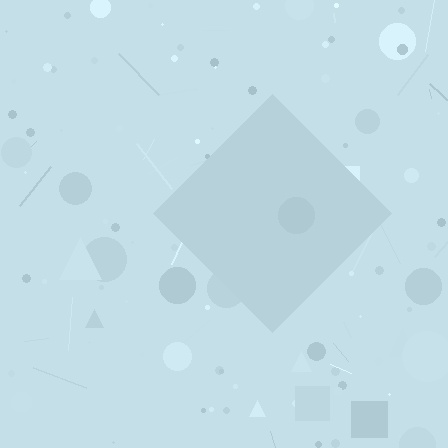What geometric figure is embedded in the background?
A diamond is embedded in the background.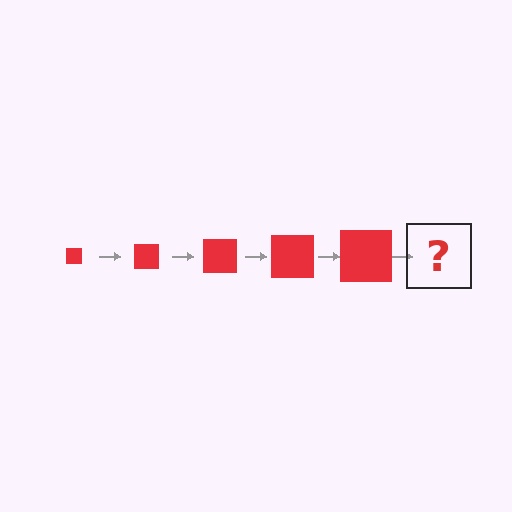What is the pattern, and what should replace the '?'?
The pattern is that the square gets progressively larger each step. The '?' should be a red square, larger than the previous one.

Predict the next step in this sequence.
The next step is a red square, larger than the previous one.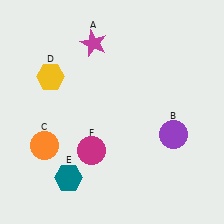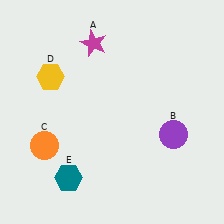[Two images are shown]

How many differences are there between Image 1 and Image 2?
There is 1 difference between the two images.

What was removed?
The magenta circle (F) was removed in Image 2.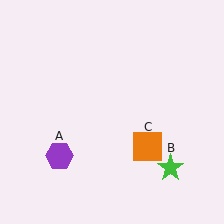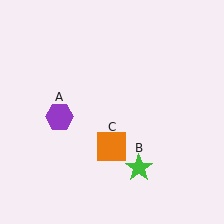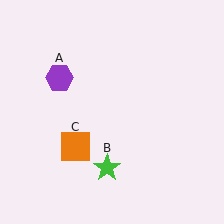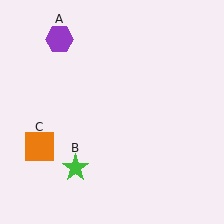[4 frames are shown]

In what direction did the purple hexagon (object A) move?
The purple hexagon (object A) moved up.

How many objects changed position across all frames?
3 objects changed position: purple hexagon (object A), green star (object B), orange square (object C).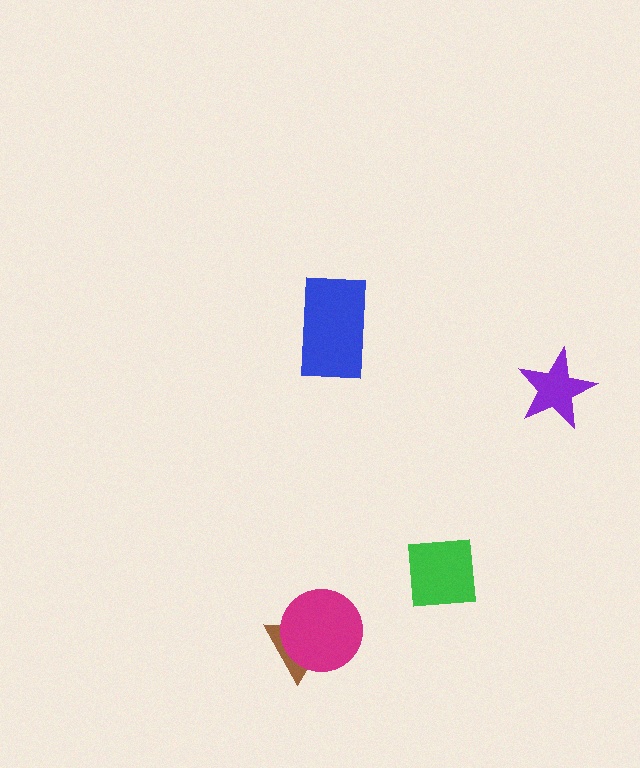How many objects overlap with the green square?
0 objects overlap with the green square.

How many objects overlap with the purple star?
0 objects overlap with the purple star.